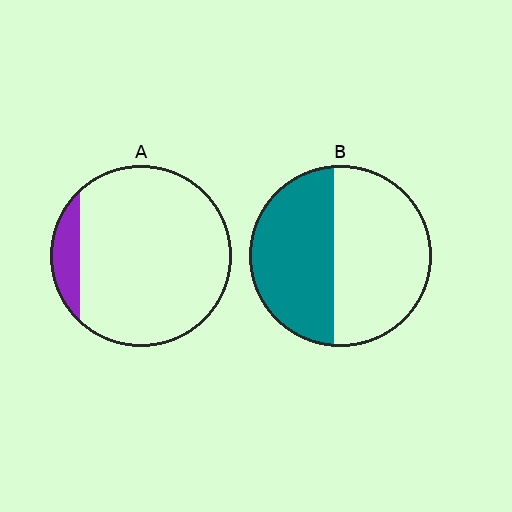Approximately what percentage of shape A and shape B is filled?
A is approximately 10% and B is approximately 45%.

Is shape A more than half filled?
No.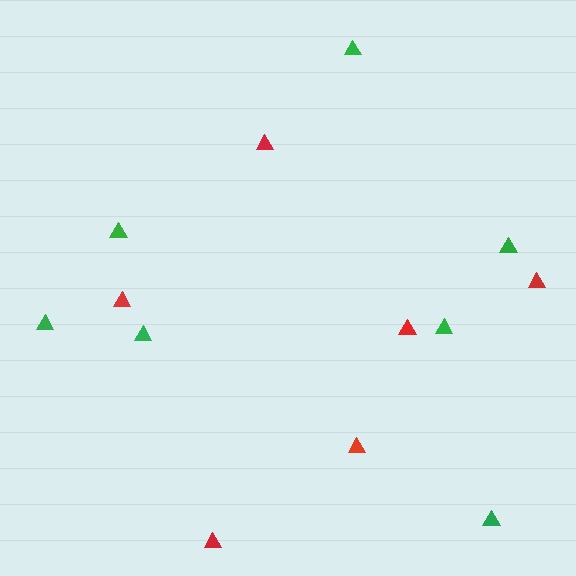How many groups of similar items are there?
There are 2 groups: one group of green triangles (7) and one group of red triangles (6).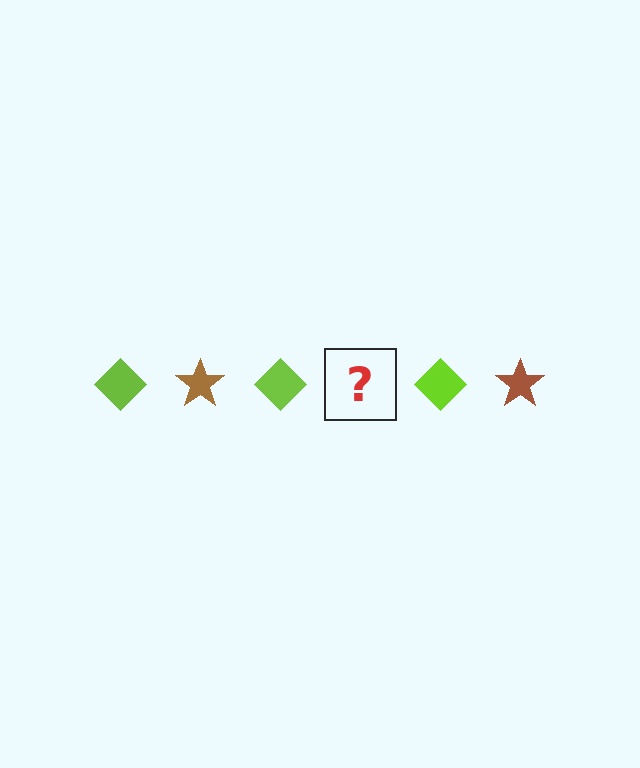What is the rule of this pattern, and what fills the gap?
The rule is that the pattern alternates between lime diamond and brown star. The gap should be filled with a brown star.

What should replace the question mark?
The question mark should be replaced with a brown star.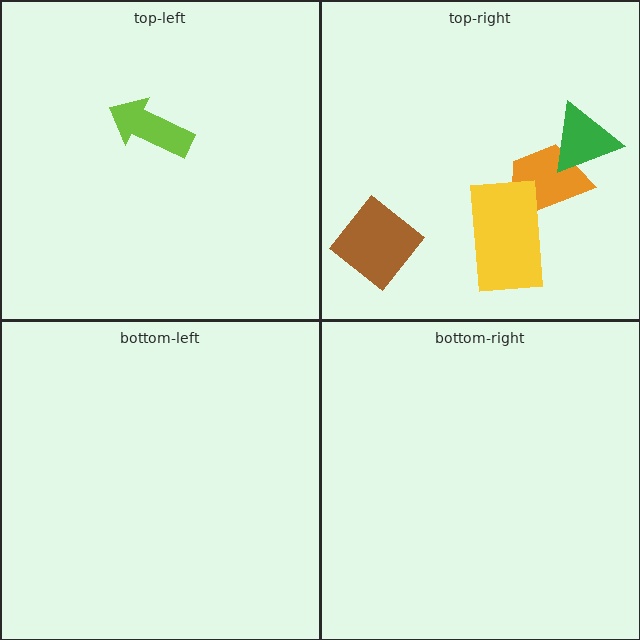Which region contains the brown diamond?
The top-right region.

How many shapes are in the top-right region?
4.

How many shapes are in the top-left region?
1.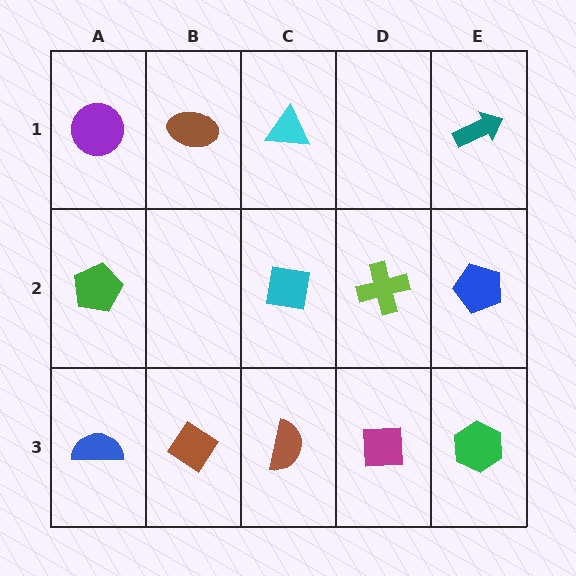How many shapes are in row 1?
4 shapes.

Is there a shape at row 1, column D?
No, that cell is empty.